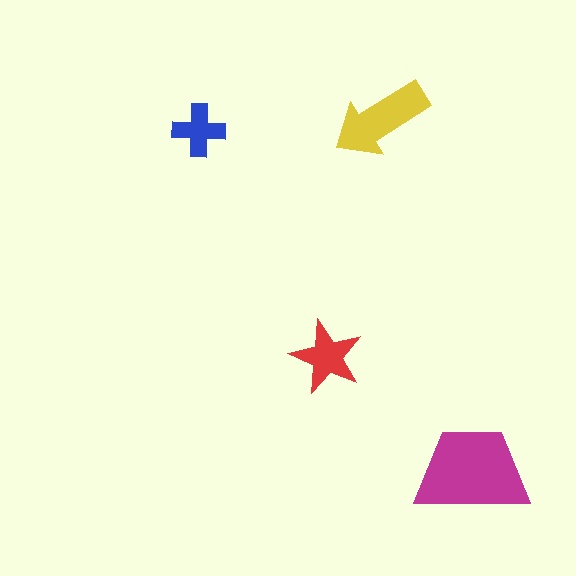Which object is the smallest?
The blue cross.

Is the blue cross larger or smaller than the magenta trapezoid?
Smaller.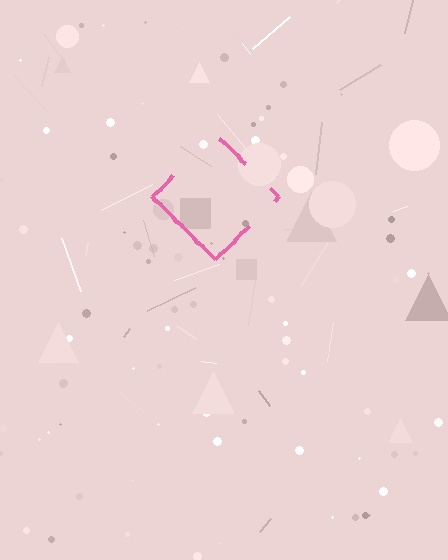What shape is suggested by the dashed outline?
The dashed outline suggests a diamond.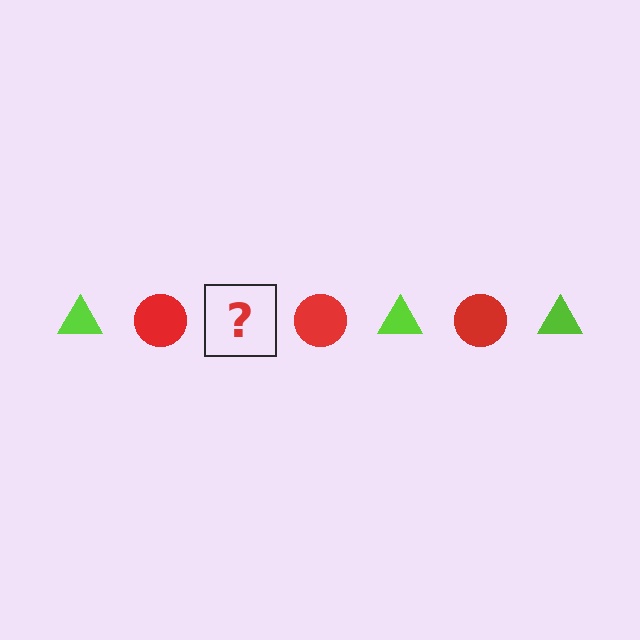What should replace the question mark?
The question mark should be replaced with a lime triangle.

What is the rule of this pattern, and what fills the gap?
The rule is that the pattern alternates between lime triangle and red circle. The gap should be filled with a lime triangle.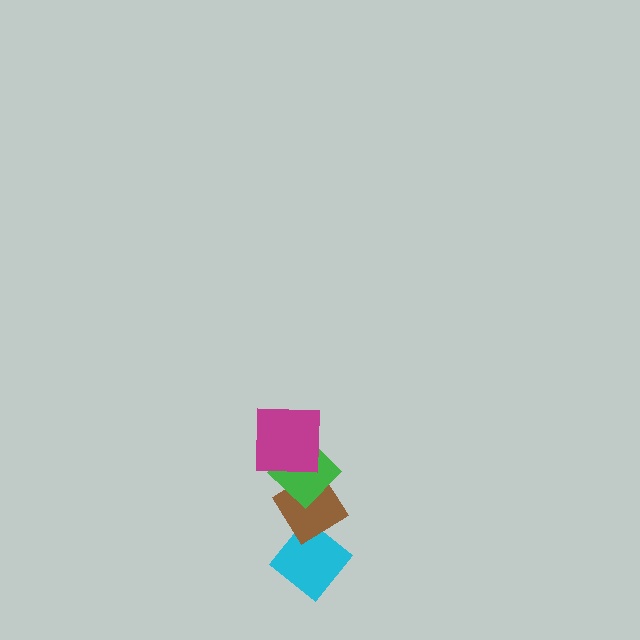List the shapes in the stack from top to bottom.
From top to bottom: the magenta square, the green diamond, the brown diamond, the cyan diamond.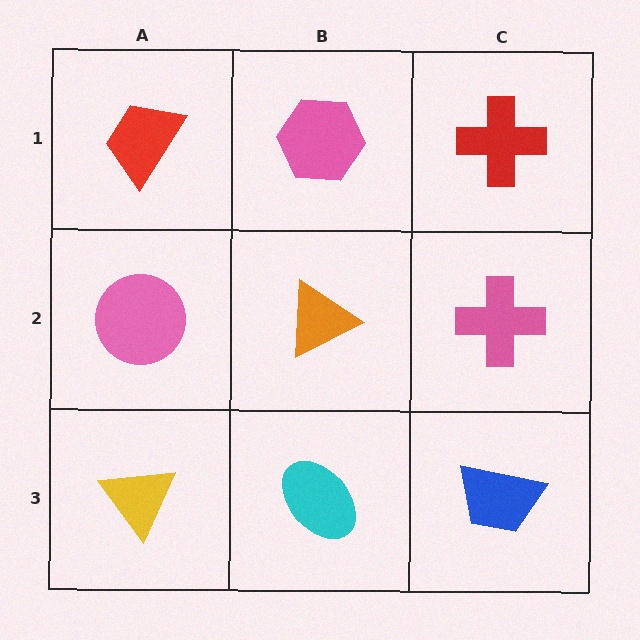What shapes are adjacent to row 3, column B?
An orange triangle (row 2, column B), a yellow triangle (row 3, column A), a blue trapezoid (row 3, column C).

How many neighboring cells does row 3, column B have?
3.